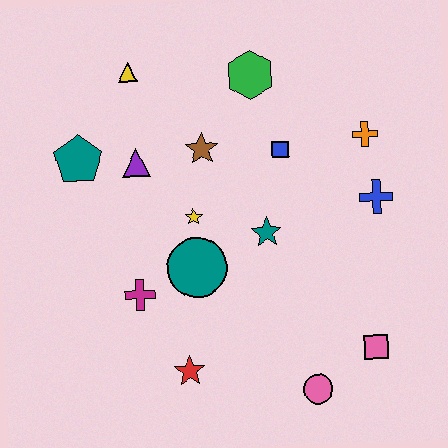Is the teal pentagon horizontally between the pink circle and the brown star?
No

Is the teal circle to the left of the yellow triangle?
No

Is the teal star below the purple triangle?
Yes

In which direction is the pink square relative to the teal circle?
The pink square is to the right of the teal circle.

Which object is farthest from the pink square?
The yellow triangle is farthest from the pink square.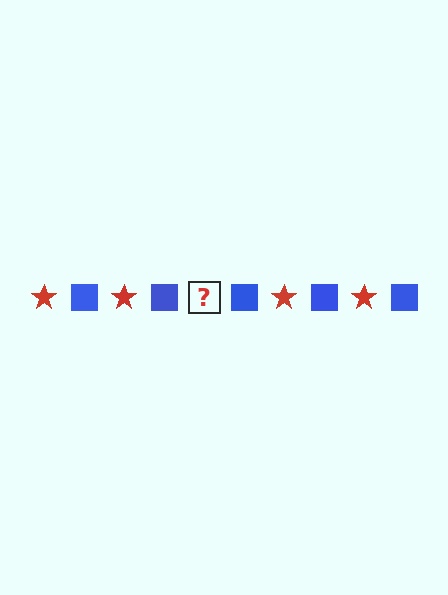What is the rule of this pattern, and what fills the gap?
The rule is that the pattern alternates between red star and blue square. The gap should be filled with a red star.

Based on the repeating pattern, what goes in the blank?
The blank should be a red star.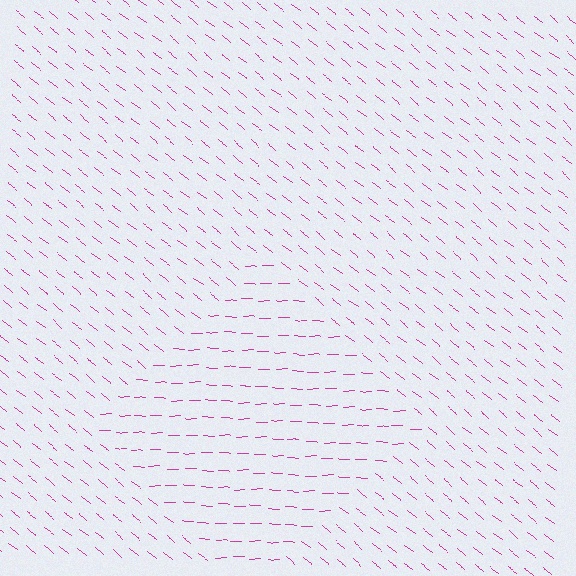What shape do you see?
I see a diamond.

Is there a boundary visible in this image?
Yes, there is a texture boundary formed by a change in line orientation.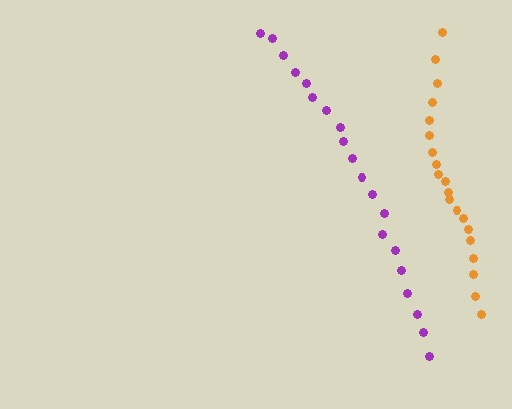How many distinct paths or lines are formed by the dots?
There are 2 distinct paths.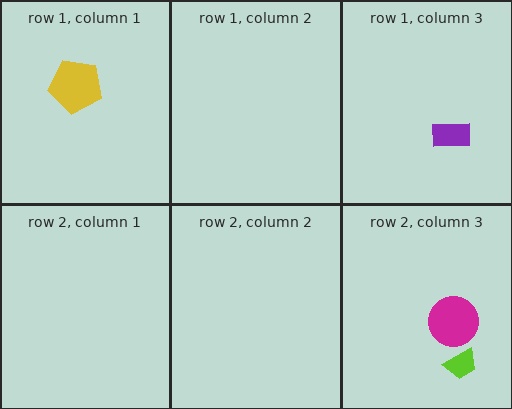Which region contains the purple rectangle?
The row 1, column 3 region.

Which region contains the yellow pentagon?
The row 1, column 1 region.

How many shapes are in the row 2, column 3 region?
2.